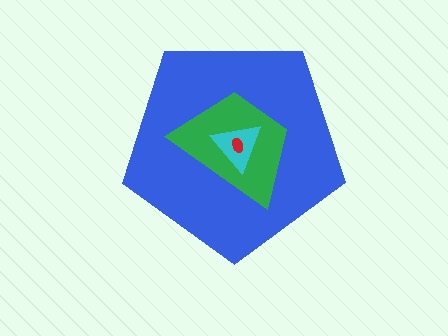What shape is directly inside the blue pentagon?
The green trapezoid.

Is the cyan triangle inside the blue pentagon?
Yes.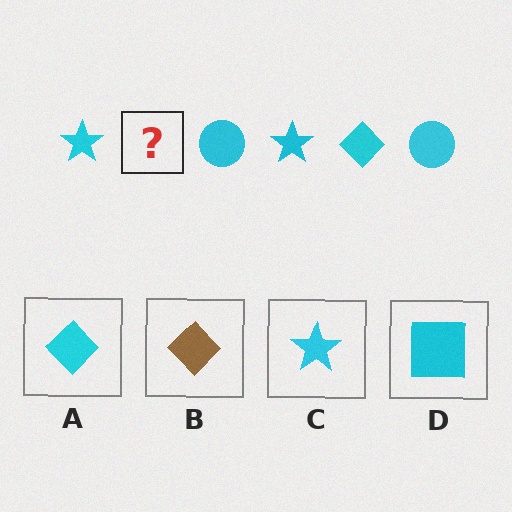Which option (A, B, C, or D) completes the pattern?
A.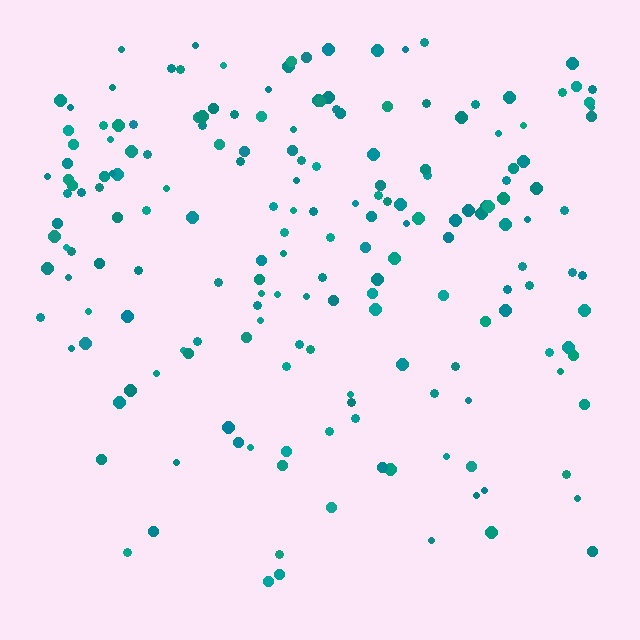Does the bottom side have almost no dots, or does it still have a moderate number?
Still a moderate number, just noticeably fewer than the top.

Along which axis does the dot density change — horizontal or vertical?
Vertical.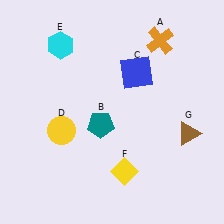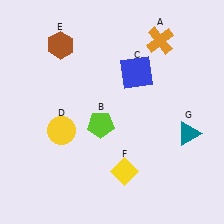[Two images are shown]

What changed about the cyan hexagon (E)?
In Image 1, E is cyan. In Image 2, it changed to brown.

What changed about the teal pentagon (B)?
In Image 1, B is teal. In Image 2, it changed to lime.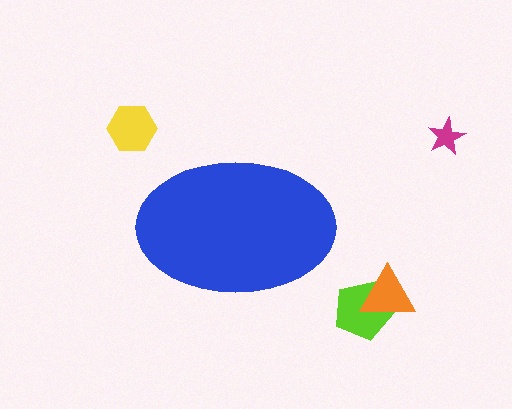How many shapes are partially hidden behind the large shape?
0 shapes are partially hidden.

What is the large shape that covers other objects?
A blue ellipse.